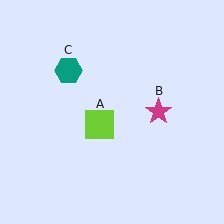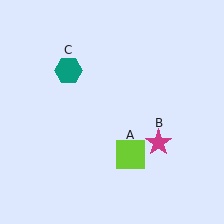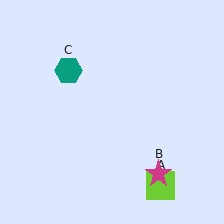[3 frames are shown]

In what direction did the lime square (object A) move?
The lime square (object A) moved down and to the right.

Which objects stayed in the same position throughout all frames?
Teal hexagon (object C) remained stationary.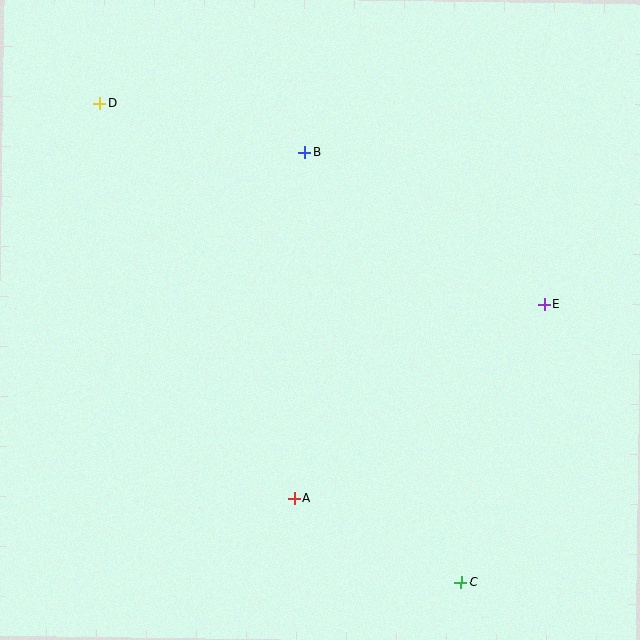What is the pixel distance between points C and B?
The distance between C and B is 458 pixels.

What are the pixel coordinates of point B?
Point B is at (305, 152).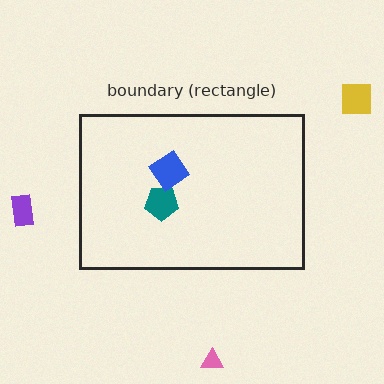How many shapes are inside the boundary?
2 inside, 3 outside.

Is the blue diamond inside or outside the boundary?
Inside.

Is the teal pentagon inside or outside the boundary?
Inside.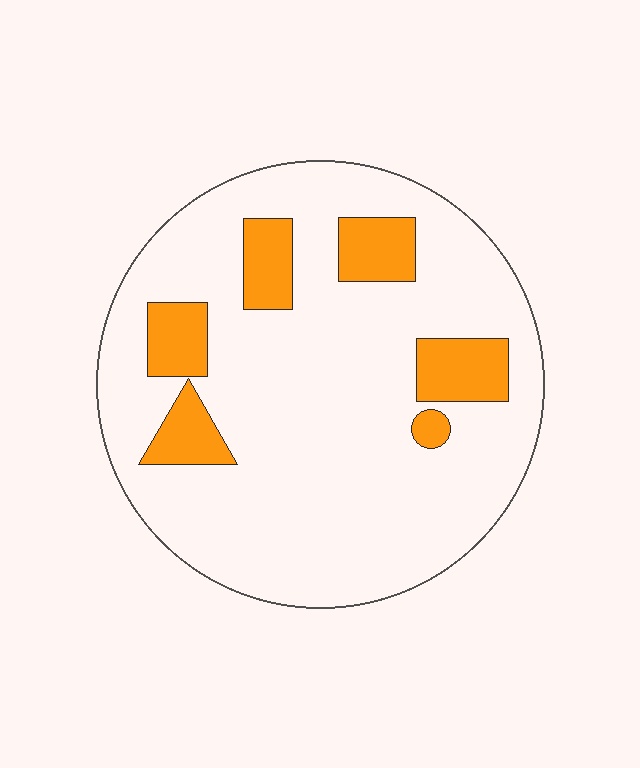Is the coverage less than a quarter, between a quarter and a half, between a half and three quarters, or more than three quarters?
Less than a quarter.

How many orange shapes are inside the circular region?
6.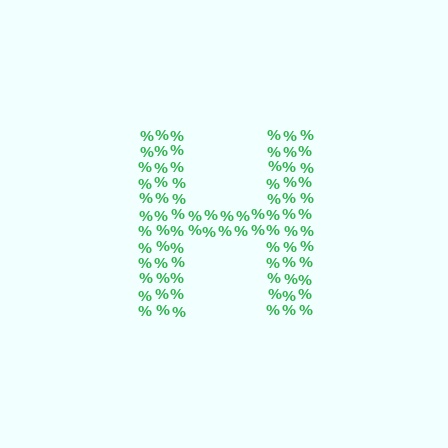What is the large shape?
The large shape is the letter H.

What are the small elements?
The small elements are percent signs.